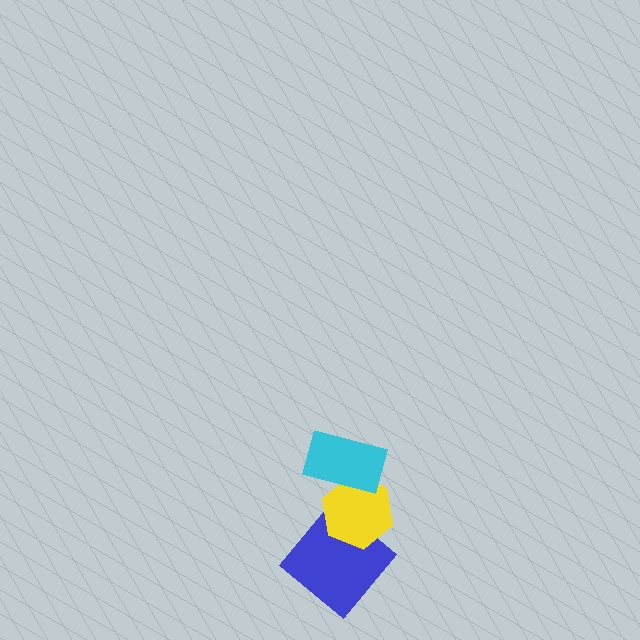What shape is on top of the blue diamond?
The yellow hexagon is on top of the blue diamond.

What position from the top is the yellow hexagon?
The yellow hexagon is 2nd from the top.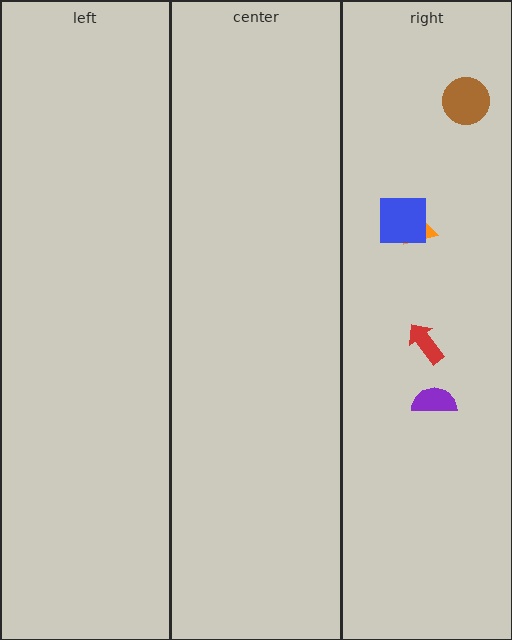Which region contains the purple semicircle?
The right region.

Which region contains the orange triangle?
The right region.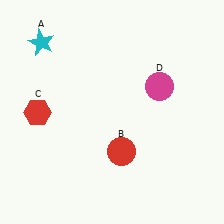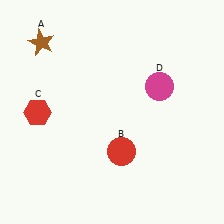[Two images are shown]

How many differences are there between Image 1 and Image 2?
There is 1 difference between the two images.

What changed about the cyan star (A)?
In Image 1, A is cyan. In Image 2, it changed to brown.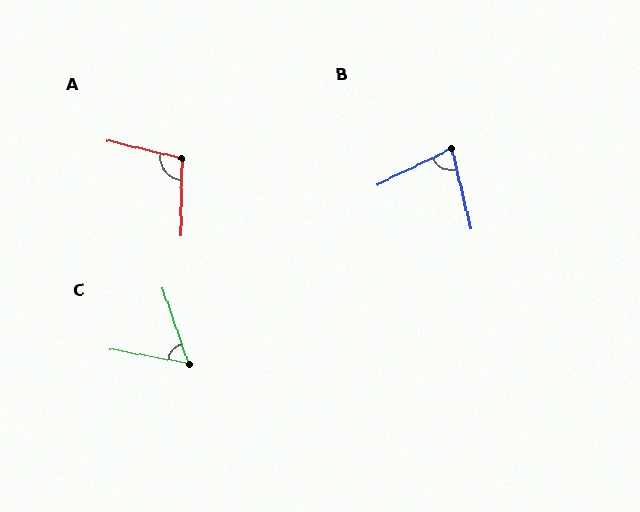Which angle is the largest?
A, at approximately 103 degrees.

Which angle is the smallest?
C, at approximately 60 degrees.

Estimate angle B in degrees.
Approximately 78 degrees.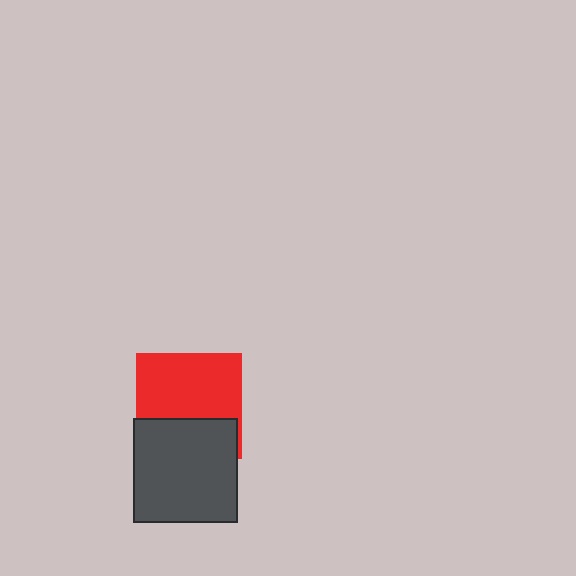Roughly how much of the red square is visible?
About half of it is visible (roughly 62%).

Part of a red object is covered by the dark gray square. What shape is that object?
It is a square.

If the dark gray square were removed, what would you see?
You would see the complete red square.